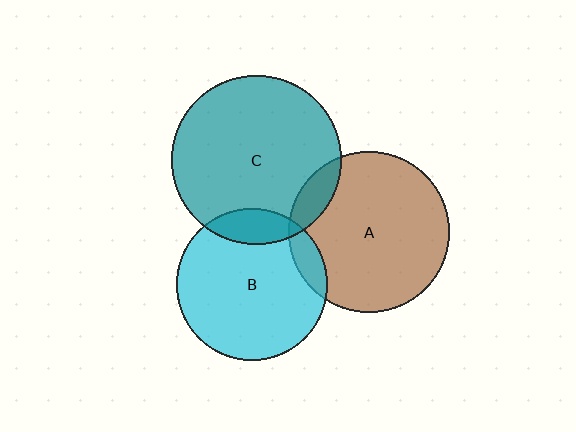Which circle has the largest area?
Circle C (teal).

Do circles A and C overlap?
Yes.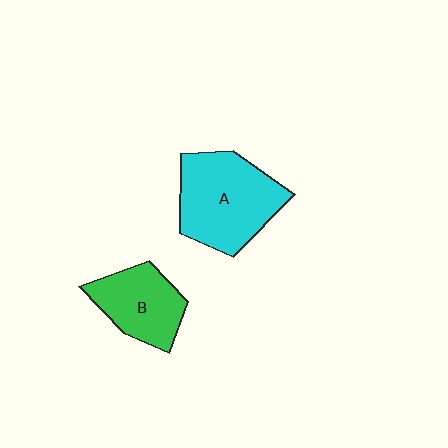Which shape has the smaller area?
Shape B (green).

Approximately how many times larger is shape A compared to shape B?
Approximately 1.5 times.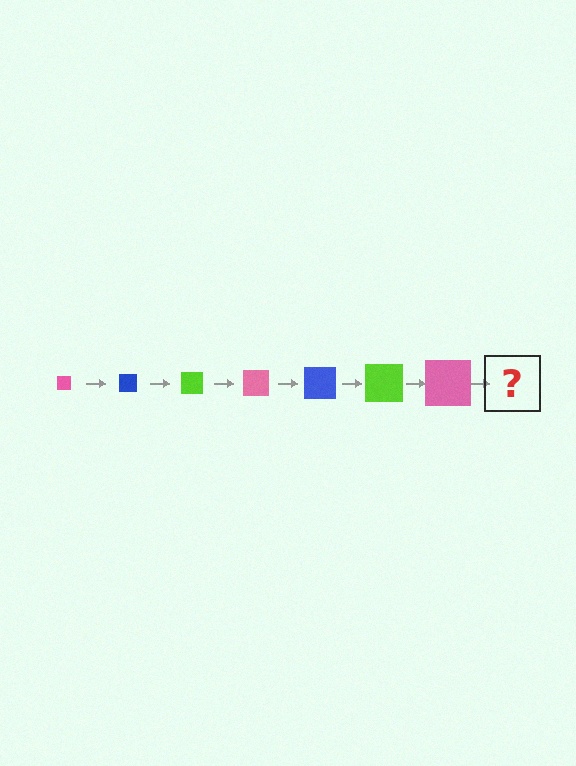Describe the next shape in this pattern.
It should be a blue square, larger than the previous one.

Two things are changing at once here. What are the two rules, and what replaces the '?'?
The two rules are that the square grows larger each step and the color cycles through pink, blue, and lime. The '?' should be a blue square, larger than the previous one.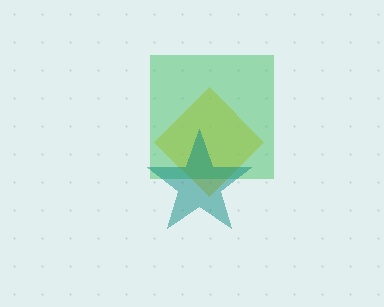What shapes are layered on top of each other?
The layered shapes are: a yellow diamond, a green square, a teal star.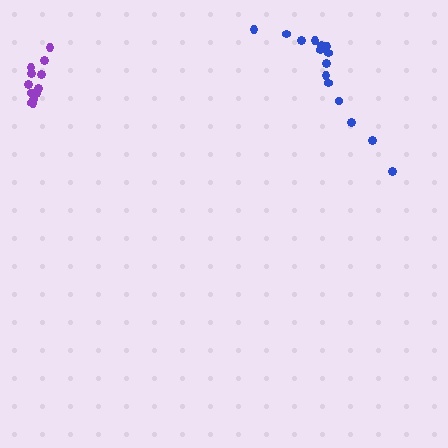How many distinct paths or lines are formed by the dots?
There are 2 distinct paths.